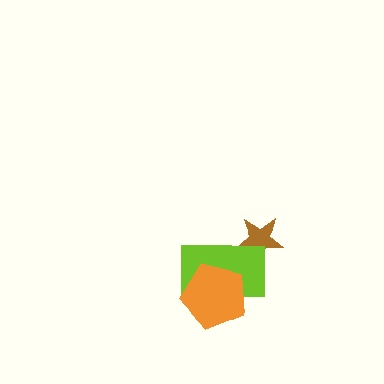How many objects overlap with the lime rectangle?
2 objects overlap with the lime rectangle.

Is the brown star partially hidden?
Yes, it is partially covered by another shape.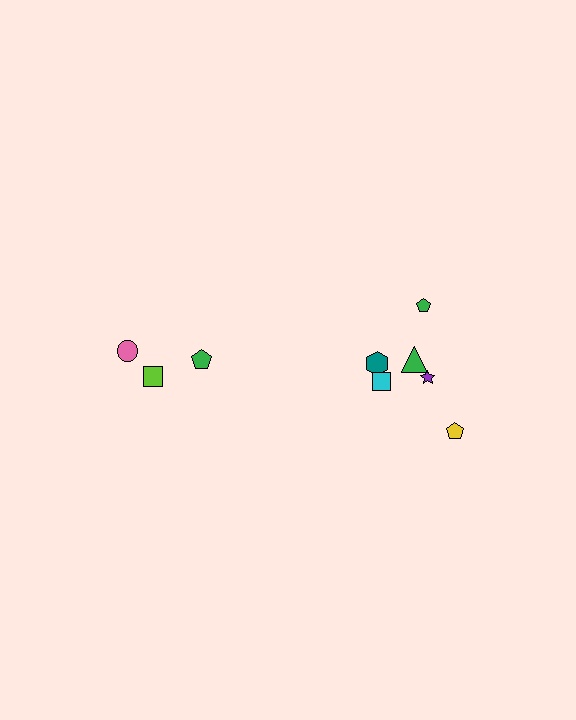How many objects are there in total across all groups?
There are 9 objects.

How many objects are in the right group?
There are 6 objects.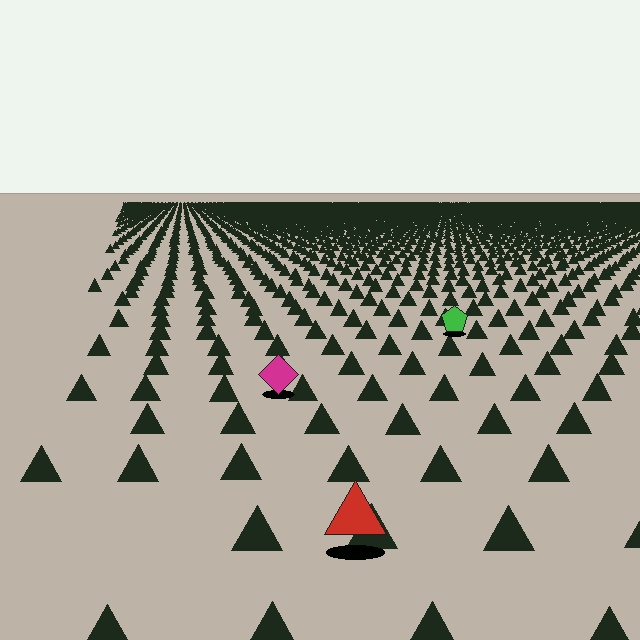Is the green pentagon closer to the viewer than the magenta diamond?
No. The magenta diamond is closer — you can tell from the texture gradient: the ground texture is coarser near it.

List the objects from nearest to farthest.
From nearest to farthest: the red triangle, the magenta diamond, the green pentagon.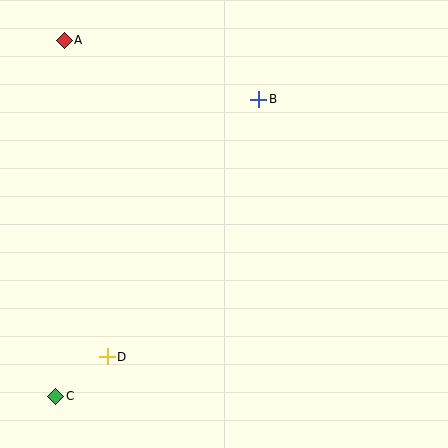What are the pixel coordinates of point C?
Point C is at (56, 396).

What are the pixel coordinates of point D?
Point D is at (107, 357).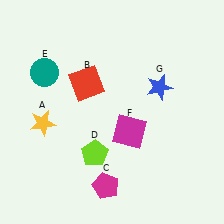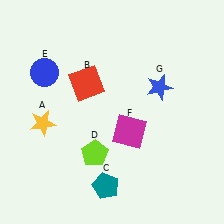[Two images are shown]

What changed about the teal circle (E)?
In Image 1, E is teal. In Image 2, it changed to blue.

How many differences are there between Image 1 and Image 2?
There are 2 differences between the two images.